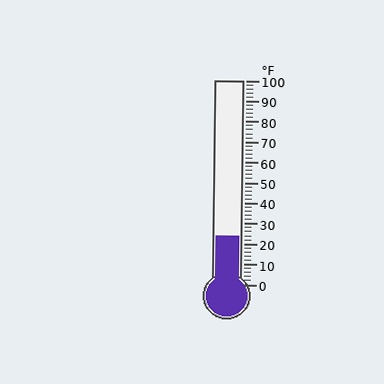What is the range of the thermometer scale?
The thermometer scale ranges from 0°F to 100°F.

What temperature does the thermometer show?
The thermometer shows approximately 24°F.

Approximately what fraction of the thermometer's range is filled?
The thermometer is filled to approximately 25% of its range.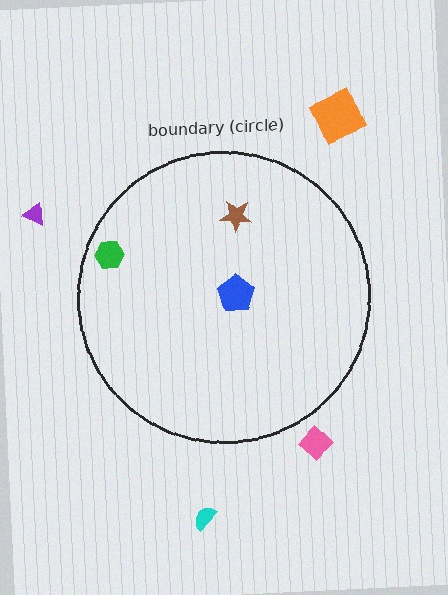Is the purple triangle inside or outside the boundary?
Outside.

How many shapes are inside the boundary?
3 inside, 4 outside.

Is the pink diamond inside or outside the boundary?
Outside.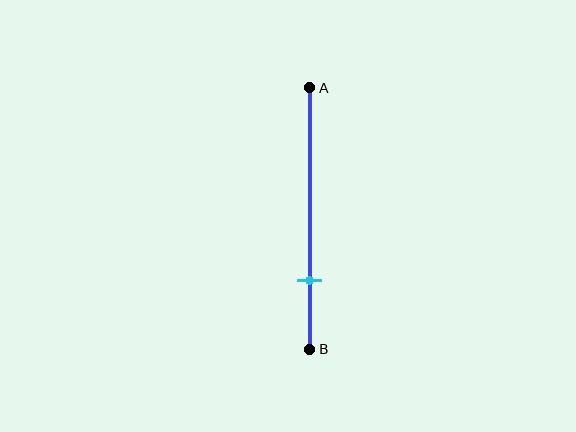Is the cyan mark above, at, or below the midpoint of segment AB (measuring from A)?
The cyan mark is below the midpoint of segment AB.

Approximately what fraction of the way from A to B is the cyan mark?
The cyan mark is approximately 75% of the way from A to B.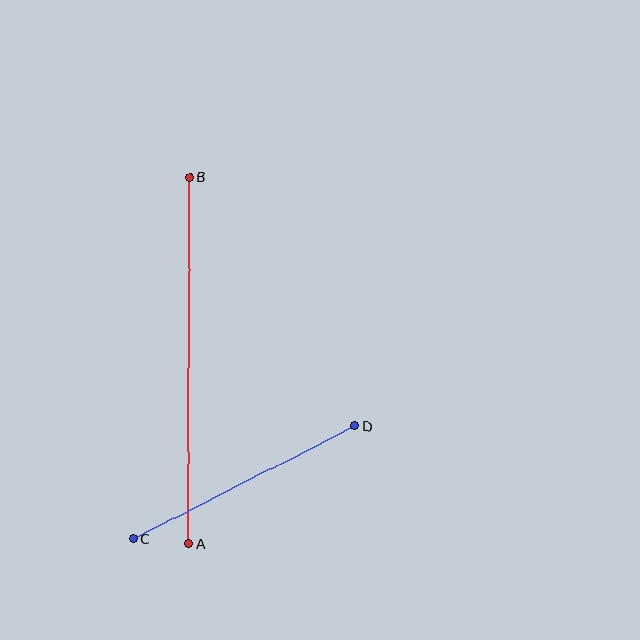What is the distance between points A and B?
The distance is approximately 367 pixels.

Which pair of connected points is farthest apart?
Points A and B are farthest apart.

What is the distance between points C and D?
The distance is approximately 249 pixels.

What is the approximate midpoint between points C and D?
The midpoint is at approximately (244, 482) pixels.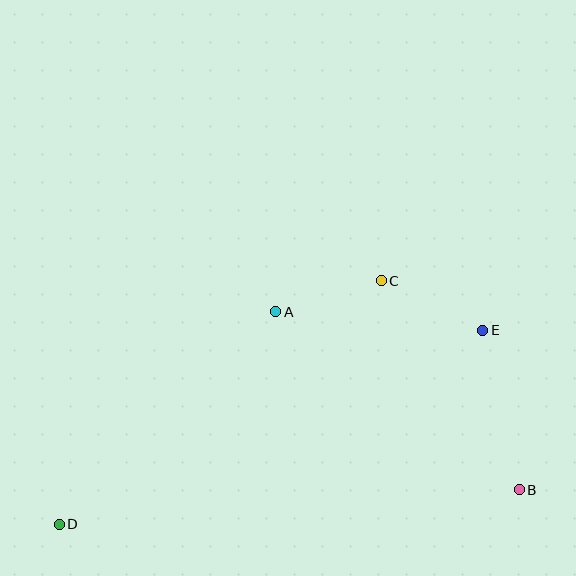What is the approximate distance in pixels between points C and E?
The distance between C and E is approximately 113 pixels.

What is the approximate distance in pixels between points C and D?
The distance between C and D is approximately 404 pixels.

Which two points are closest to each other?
Points A and C are closest to each other.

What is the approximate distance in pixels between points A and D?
The distance between A and D is approximately 304 pixels.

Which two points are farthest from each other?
Points D and E are farthest from each other.